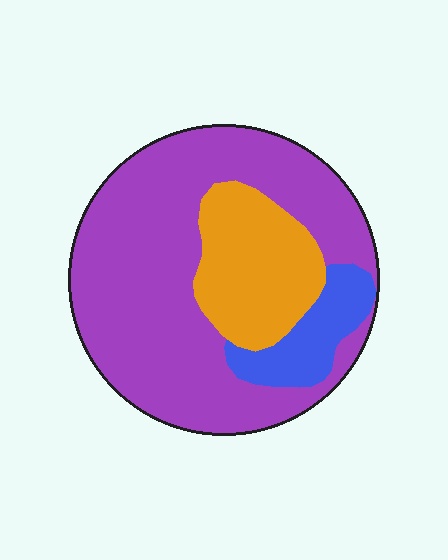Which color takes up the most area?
Purple, at roughly 70%.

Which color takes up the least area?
Blue, at roughly 10%.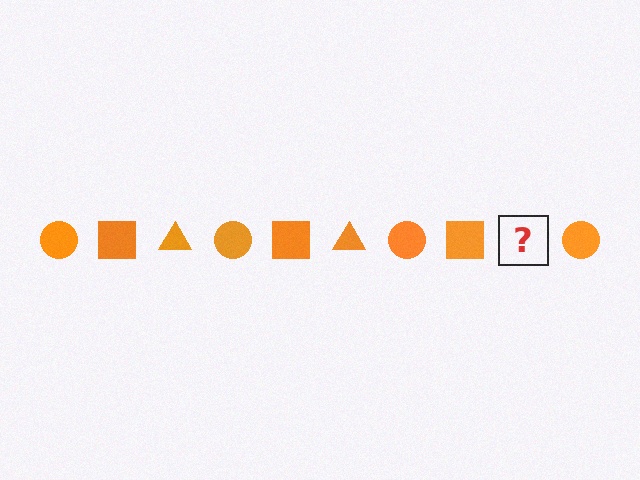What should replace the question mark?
The question mark should be replaced with an orange triangle.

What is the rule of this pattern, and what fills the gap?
The rule is that the pattern cycles through circle, square, triangle shapes in orange. The gap should be filled with an orange triangle.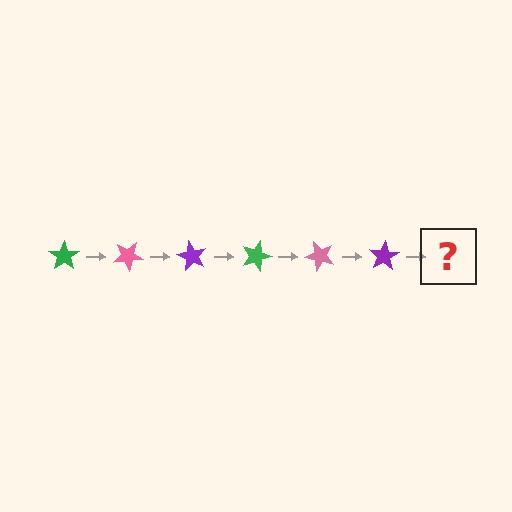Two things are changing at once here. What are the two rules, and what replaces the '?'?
The two rules are that it rotates 30 degrees each step and the color cycles through green, pink, and purple. The '?' should be a green star, rotated 180 degrees from the start.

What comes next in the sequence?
The next element should be a green star, rotated 180 degrees from the start.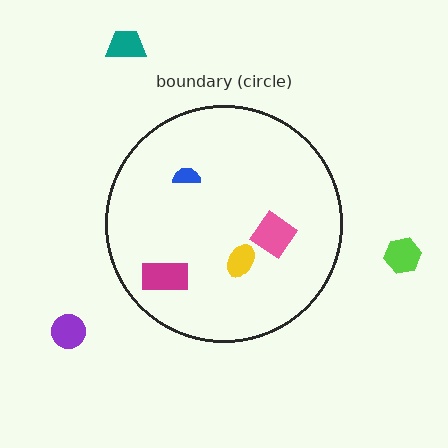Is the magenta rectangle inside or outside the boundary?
Inside.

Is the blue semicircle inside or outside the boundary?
Inside.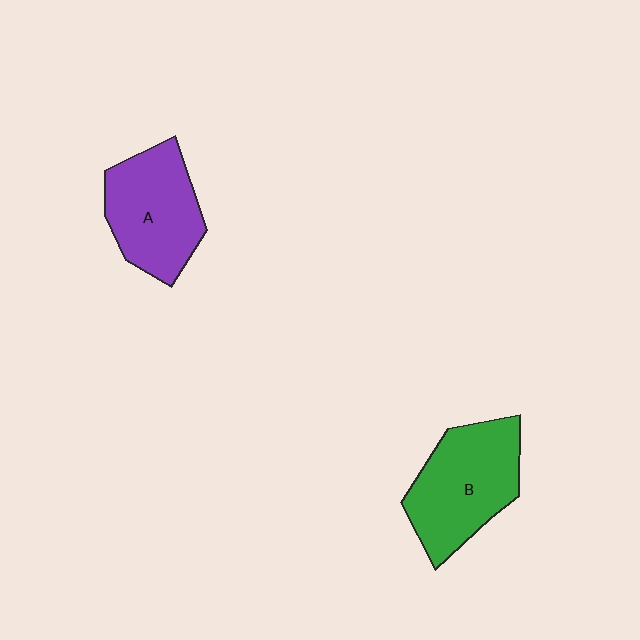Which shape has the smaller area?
Shape A (purple).